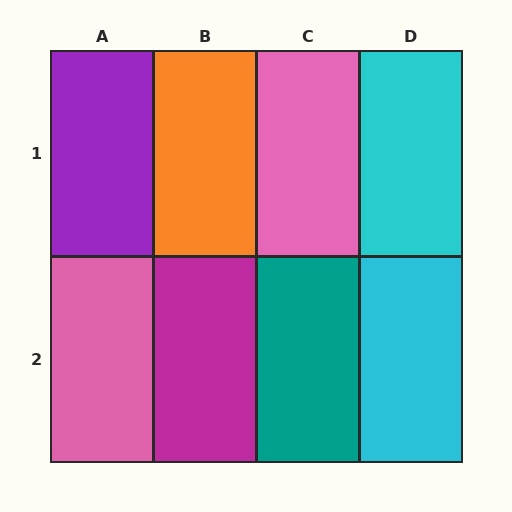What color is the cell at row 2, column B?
Magenta.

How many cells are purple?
1 cell is purple.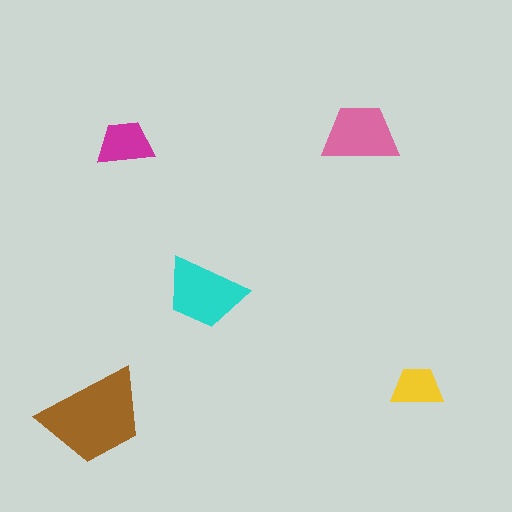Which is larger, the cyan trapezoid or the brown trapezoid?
The brown one.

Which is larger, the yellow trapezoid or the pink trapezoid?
The pink one.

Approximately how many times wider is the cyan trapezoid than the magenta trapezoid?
About 1.5 times wider.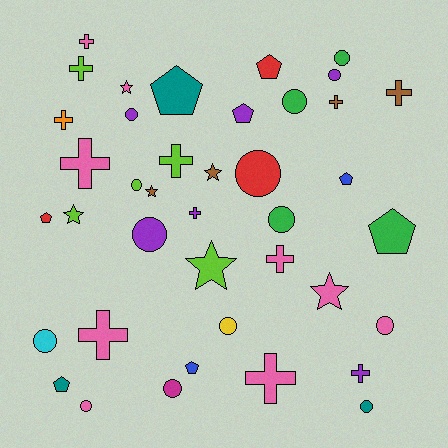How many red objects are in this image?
There are 3 red objects.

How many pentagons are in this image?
There are 8 pentagons.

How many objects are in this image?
There are 40 objects.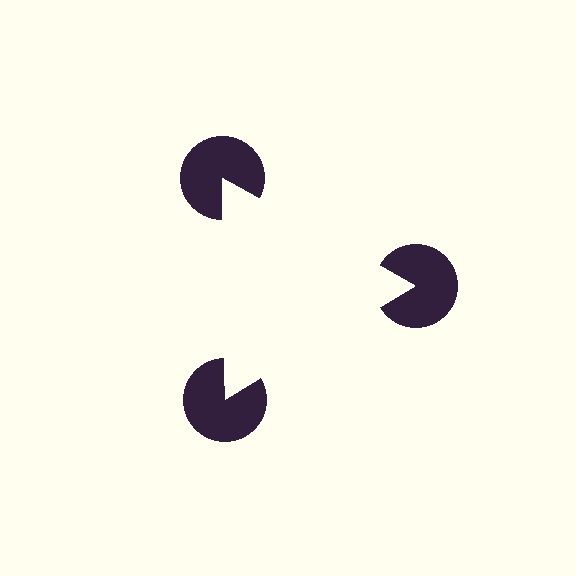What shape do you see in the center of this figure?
An illusory triangle — its edges are inferred from the aligned wedge cuts in the pac-man discs, not physically drawn.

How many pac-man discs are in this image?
There are 3 — one at each vertex of the illusory triangle.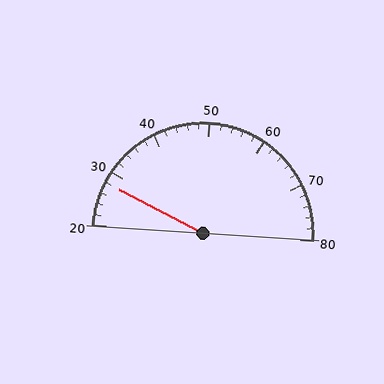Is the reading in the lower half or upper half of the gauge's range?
The reading is in the lower half of the range (20 to 80).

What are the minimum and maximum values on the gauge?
The gauge ranges from 20 to 80.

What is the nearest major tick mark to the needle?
The nearest major tick mark is 30.